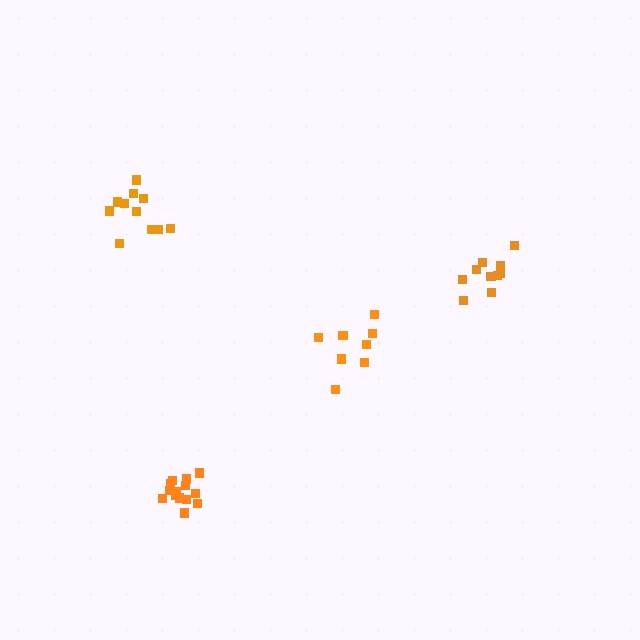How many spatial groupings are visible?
There are 4 spatial groupings.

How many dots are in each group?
Group 1: 8 dots, Group 2: 11 dots, Group 3: 10 dots, Group 4: 14 dots (43 total).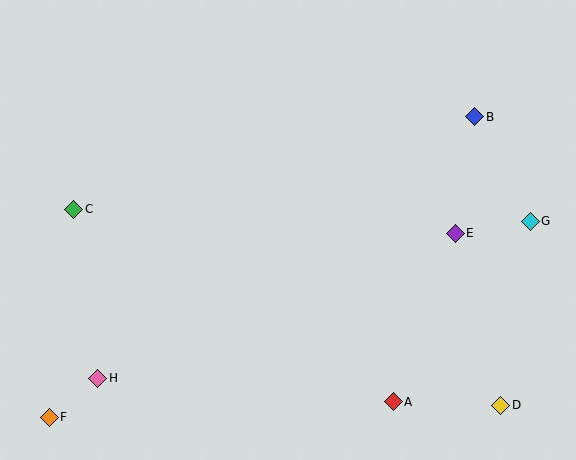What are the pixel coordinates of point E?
Point E is at (455, 233).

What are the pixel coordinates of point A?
Point A is at (393, 402).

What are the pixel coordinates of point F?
Point F is at (49, 417).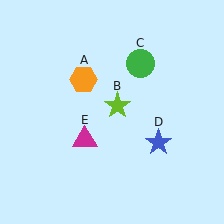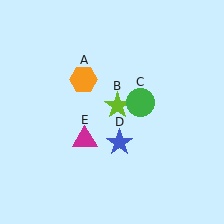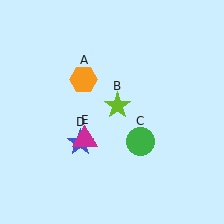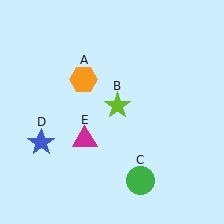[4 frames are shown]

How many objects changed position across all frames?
2 objects changed position: green circle (object C), blue star (object D).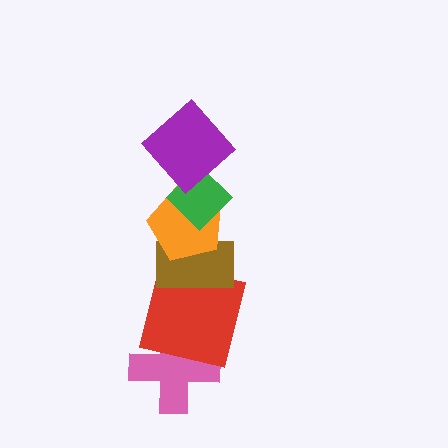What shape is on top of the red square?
The brown rectangle is on top of the red square.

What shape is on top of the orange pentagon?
The green diamond is on top of the orange pentagon.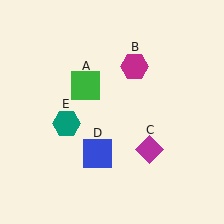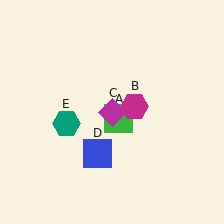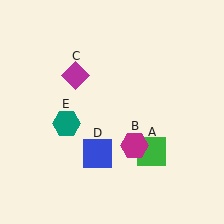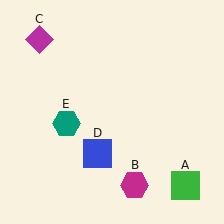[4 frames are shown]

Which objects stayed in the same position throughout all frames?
Blue square (object D) and teal hexagon (object E) remained stationary.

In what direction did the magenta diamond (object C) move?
The magenta diamond (object C) moved up and to the left.